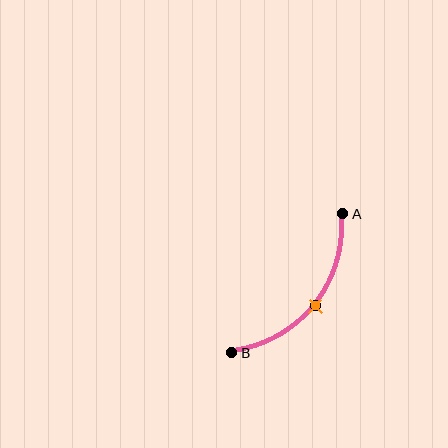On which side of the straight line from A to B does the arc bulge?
The arc bulges below and to the right of the straight line connecting A and B.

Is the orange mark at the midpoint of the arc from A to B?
Yes. The orange mark lies on the arc at equal arc-length from both A and B — it is the arc midpoint.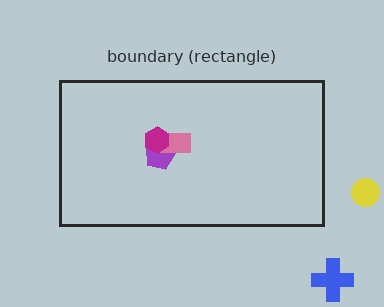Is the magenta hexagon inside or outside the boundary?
Inside.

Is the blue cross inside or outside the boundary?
Outside.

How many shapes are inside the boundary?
3 inside, 2 outside.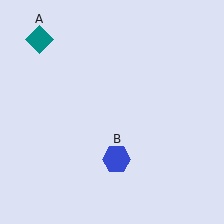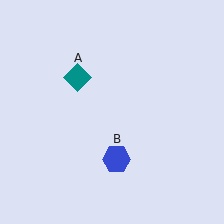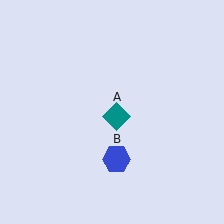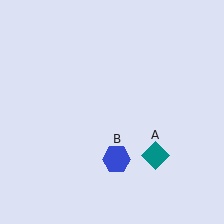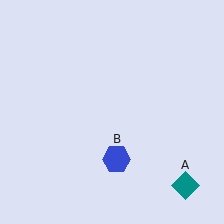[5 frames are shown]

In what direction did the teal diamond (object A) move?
The teal diamond (object A) moved down and to the right.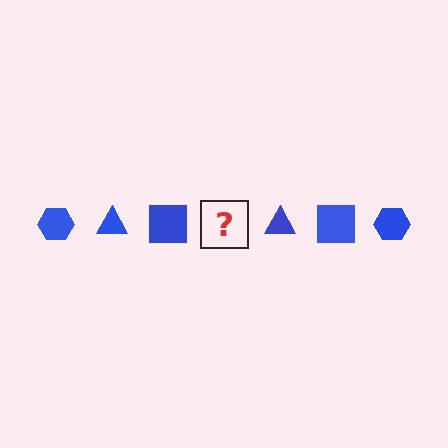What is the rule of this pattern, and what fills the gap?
The rule is that the pattern cycles through hexagon, triangle, square shapes in blue. The gap should be filled with a blue hexagon.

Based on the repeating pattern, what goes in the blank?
The blank should be a blue hexagon.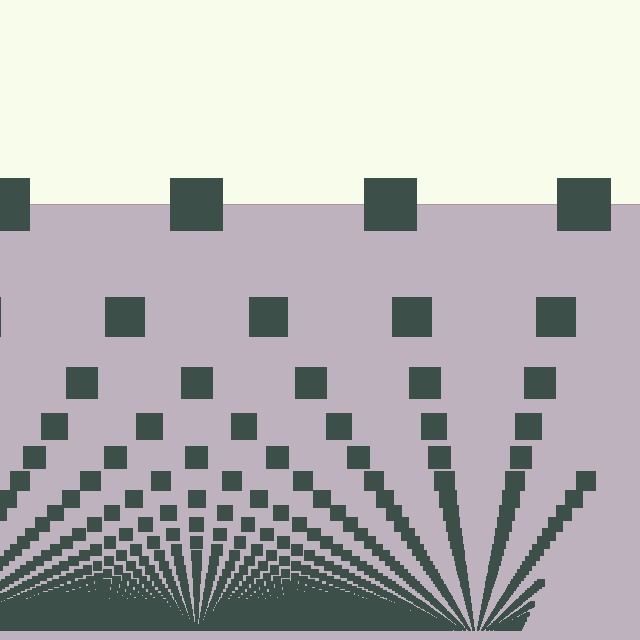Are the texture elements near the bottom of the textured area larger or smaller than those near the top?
Smaller. The gradient is inverted — elements near the bottom are smaller and denser.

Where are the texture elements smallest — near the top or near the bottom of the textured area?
Near the bottom.